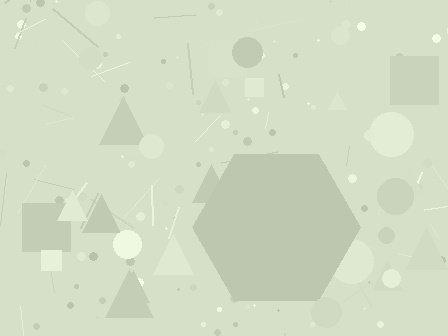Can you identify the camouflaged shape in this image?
The camouflaged shape is a hexagon.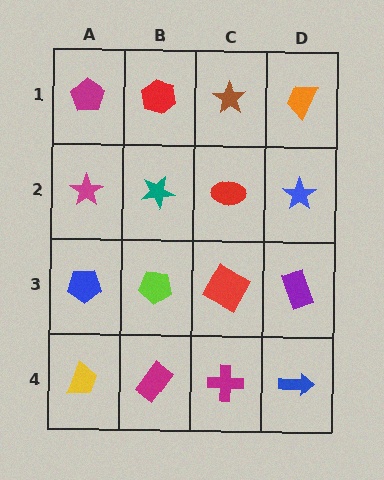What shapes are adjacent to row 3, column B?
A teal star (row 2, column B), a magenta rectangle (row 4, column B), a blue pentagon (row 3, column A), a red square (row 3, column C).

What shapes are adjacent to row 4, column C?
A red square (row 3, column C), a magenta rectangle (row 4, column B), a blue arrow (row 4, column D).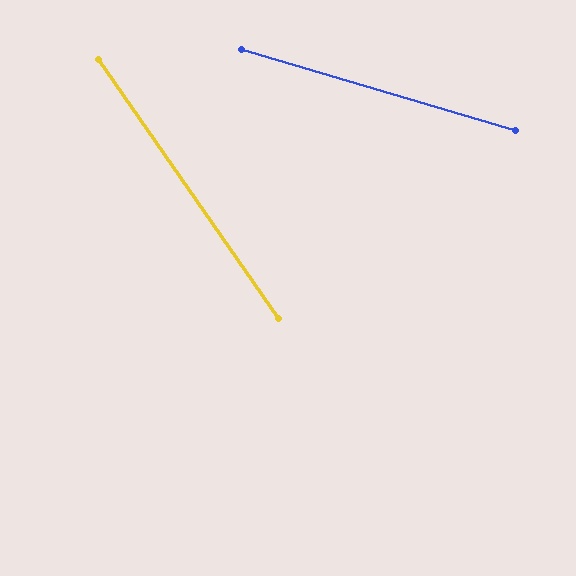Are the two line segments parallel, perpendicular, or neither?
Neither parallel nor perpendicular — they differ by about 39°.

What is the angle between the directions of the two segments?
Approximately 39 degrees.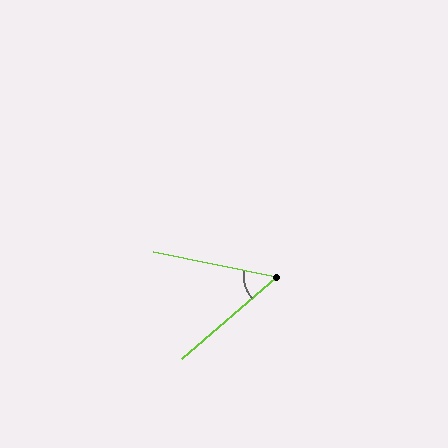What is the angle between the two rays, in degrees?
Approximately 53 degrees.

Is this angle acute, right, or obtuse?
It is acute.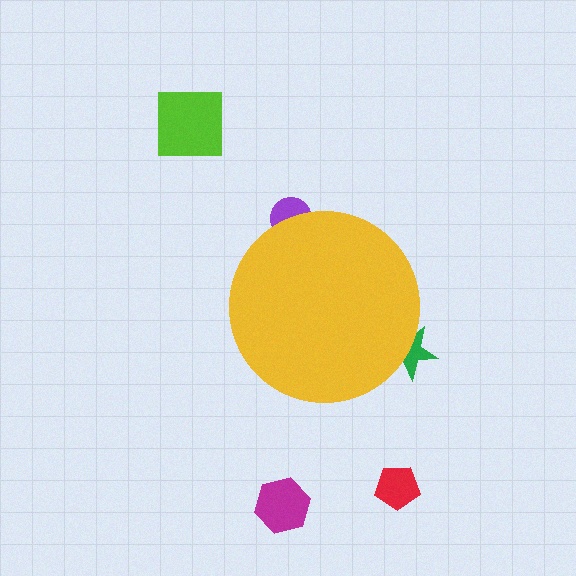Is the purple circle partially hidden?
Yes, the purple circle is partially hidden behind the yellow circle.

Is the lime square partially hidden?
No, the lime square is fully visible.